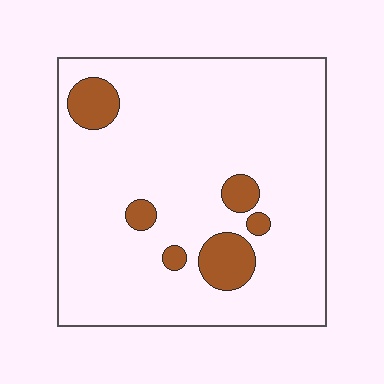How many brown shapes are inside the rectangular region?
6.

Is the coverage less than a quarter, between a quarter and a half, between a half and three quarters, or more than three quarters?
Less than a quarter.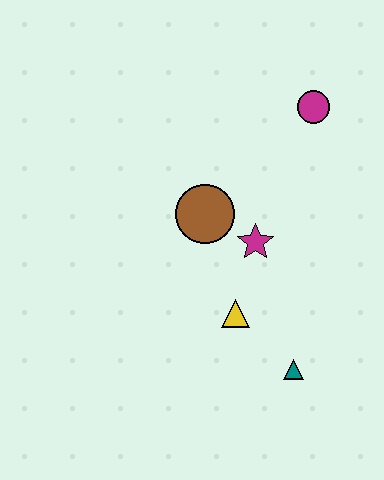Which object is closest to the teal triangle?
The yellow triangle is closest to the teal triangle.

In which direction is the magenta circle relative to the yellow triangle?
The magenta circle is above the yellow triangle.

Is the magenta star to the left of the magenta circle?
Yes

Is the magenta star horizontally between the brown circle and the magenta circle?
Yes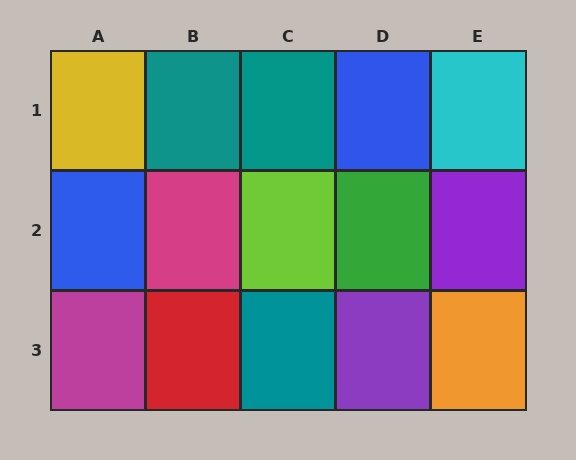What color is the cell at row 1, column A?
Yellow.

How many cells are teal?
3 cells are teal.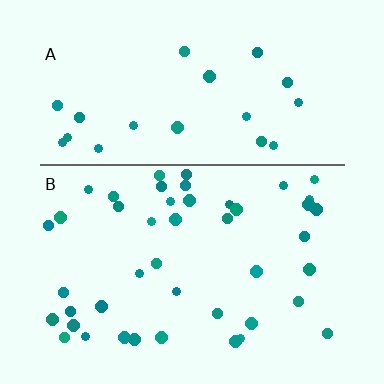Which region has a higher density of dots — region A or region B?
B (the bottom).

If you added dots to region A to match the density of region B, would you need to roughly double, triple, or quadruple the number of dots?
Approximately double.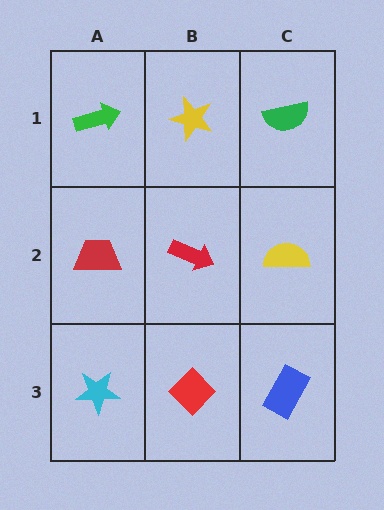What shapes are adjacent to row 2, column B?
A yellow star (row 1, column B), a red diamond (row 3, column B), a red trapezoid (row 2, column A), a yellow semicircle (row 2, column C).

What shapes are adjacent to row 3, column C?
A yellow semicircle (row 2, column C), a red diamond (row 3, column B).